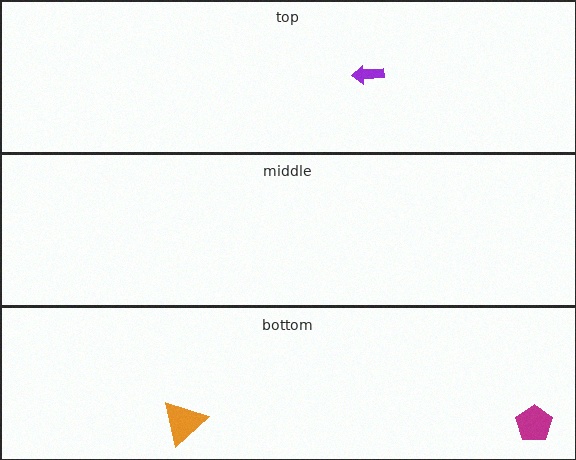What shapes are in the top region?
The purple arrow.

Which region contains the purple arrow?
The top region.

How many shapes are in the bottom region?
2.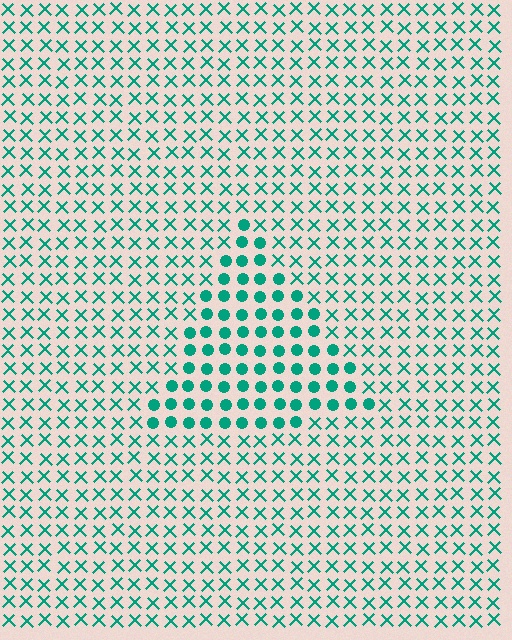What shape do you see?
I see a triangle.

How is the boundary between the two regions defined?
The boundary is defined by a change in element shape: circles inside vs. X marks outside. All elements share the same color and spacing.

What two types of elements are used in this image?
The image uses circles inside the triangle region and X marks outside it.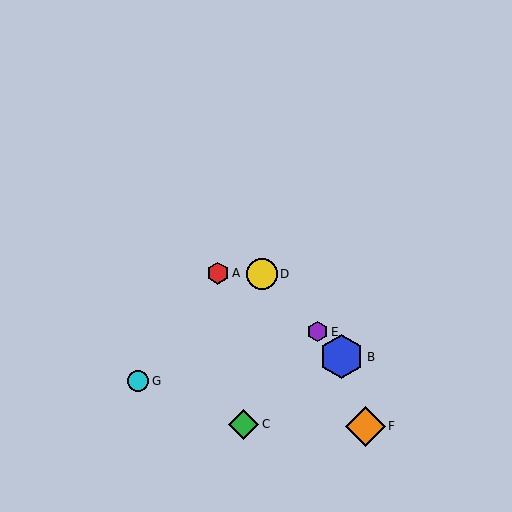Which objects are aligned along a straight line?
Objects B, D, E are aligned along a straight line.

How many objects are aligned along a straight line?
3 objects (B, D, E) are aligned along a straight line.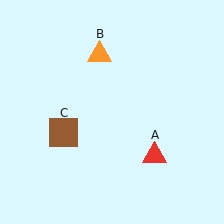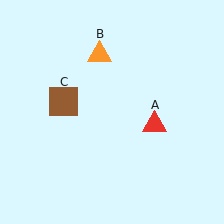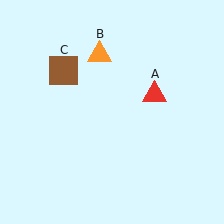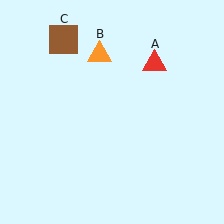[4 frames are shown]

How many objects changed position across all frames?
2 objects changed position: red triangle (object A), brown square (object C).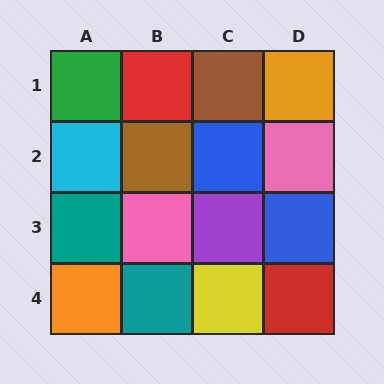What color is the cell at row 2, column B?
Brown.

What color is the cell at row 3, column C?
Purple.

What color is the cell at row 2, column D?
Pink.